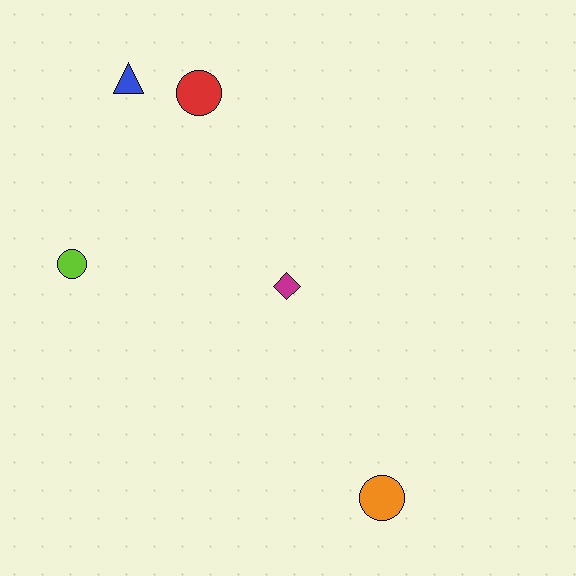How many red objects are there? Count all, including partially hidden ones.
There is 1 red object.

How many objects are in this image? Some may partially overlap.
There are 5 objects.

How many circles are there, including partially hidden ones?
There are 3 circles.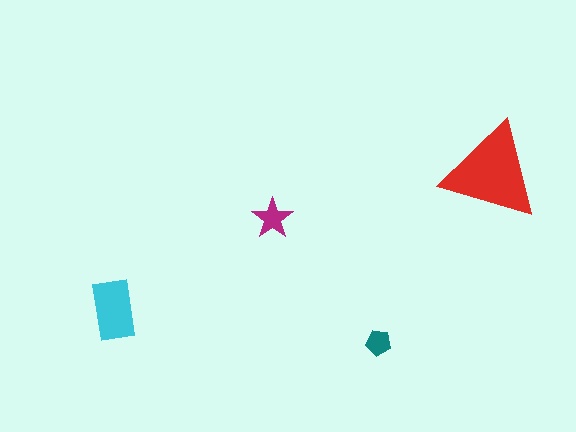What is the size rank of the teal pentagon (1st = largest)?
4th.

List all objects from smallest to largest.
The teal pentagon, the magenta star, the cyan rectangle, the red triangle.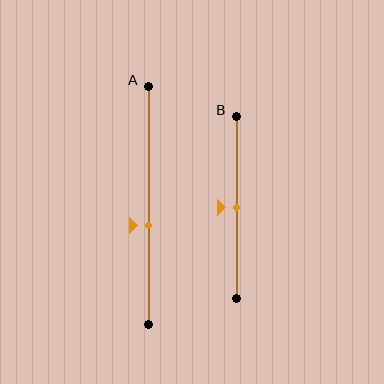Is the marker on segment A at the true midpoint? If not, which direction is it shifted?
No, the marker on segment A is shifted downward by about 8% of the segment length.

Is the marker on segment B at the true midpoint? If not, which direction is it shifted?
Yes, the marker on segment B is at the true midpoint.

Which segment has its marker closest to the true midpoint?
Segment B has its marker closest to the true midpoint.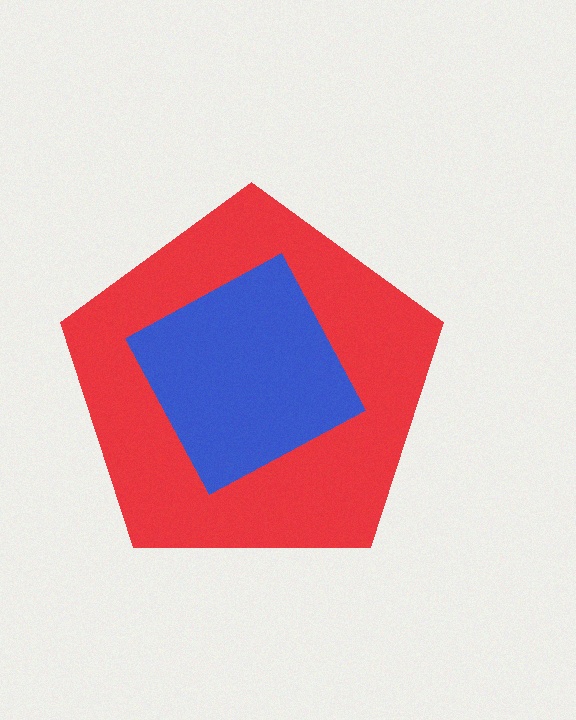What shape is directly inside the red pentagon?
The blue square.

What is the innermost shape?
The blue square.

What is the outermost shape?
The red pentagon.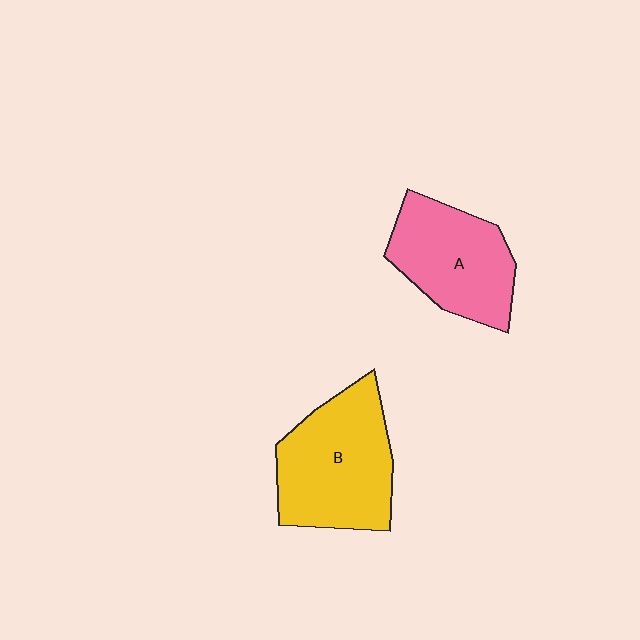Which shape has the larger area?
Shape B (yellow).